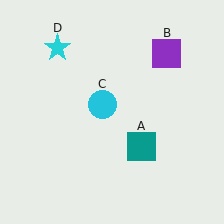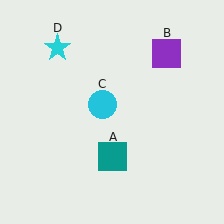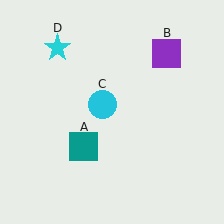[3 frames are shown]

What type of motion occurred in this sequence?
The teal square (object A) rotated clockwise around the center of the scene.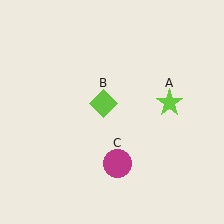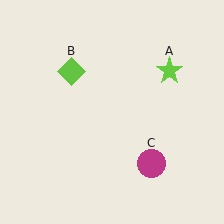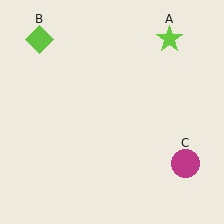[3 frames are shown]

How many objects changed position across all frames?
3 objects changed position: lime star (object A), lime diamond (object B), magenta circle (object C).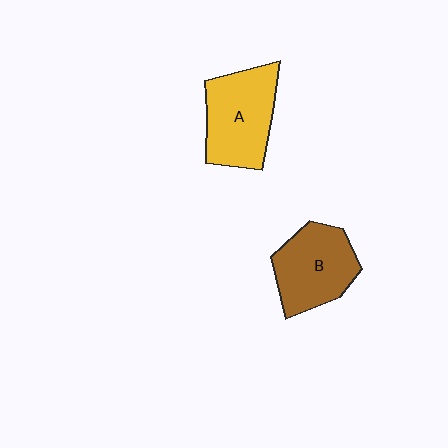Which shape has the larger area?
Shape A (yellow).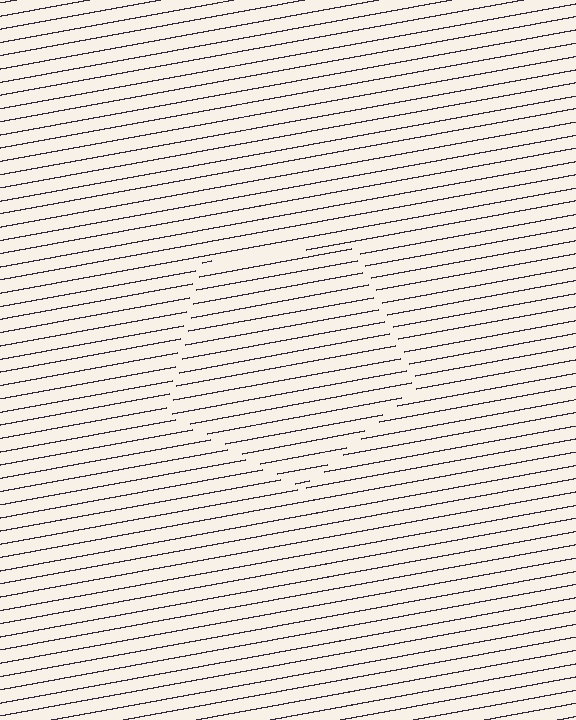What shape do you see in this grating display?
An illusory pentagon. The interior of the shape contains the same grating, shifted by half a period — the contour is defined by the phase discontinuity where line-ends from the inner and outer gratings abut.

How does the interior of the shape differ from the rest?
The interior of the shape contains the same grating, shifted by half a period — the contour is defined by the phase discontinuity where line-ends from the inner and outer gratings abut.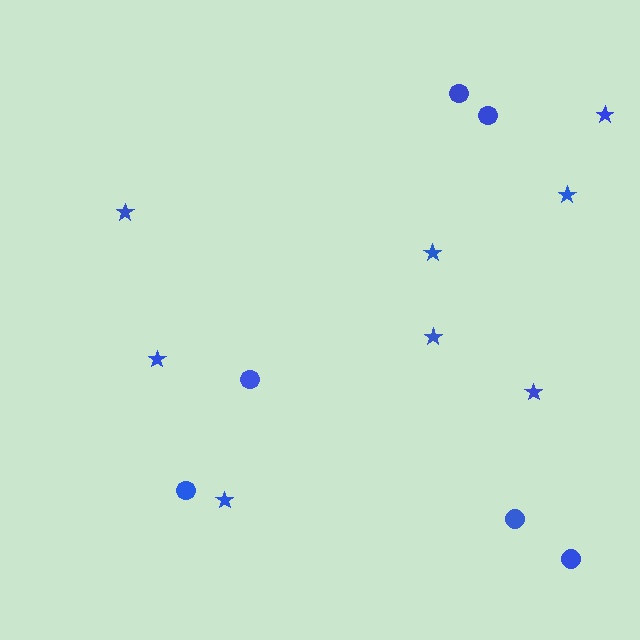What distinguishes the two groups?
There are 2 groups: one group of stars (8) and one group of circles (6).